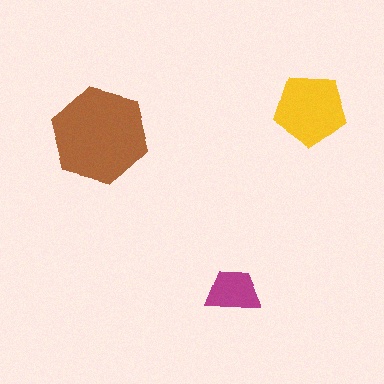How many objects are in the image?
There are 3 objects in the image.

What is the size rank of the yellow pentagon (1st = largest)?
2nd.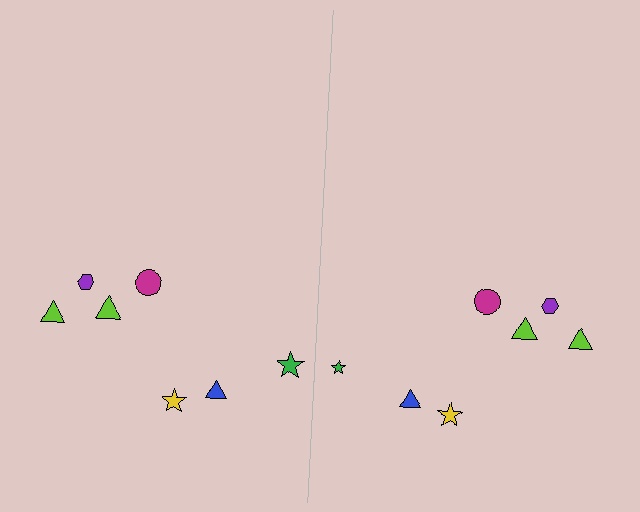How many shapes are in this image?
There are 14 shapes in this image.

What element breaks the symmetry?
The green star on the right side has a different size than its mirror counterpart.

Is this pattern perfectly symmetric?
No, the pattern is not perfectly symmetric. The green star on the right side has a different size than its mirror counterpart.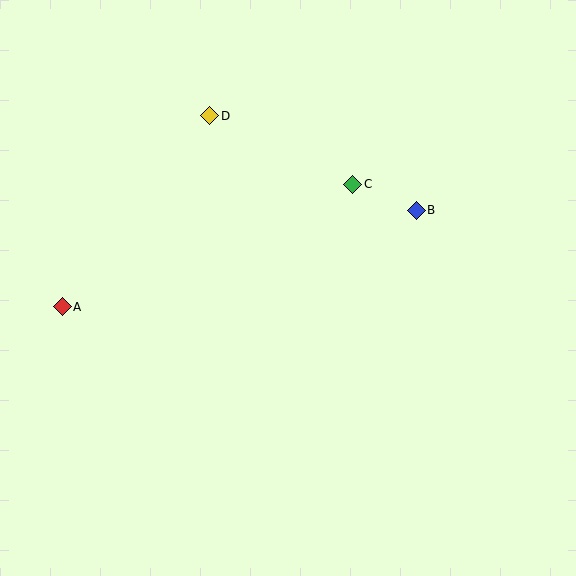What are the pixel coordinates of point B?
Point B is at (416, 210).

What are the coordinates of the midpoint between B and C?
The midpoint between B and C is at (384, 197).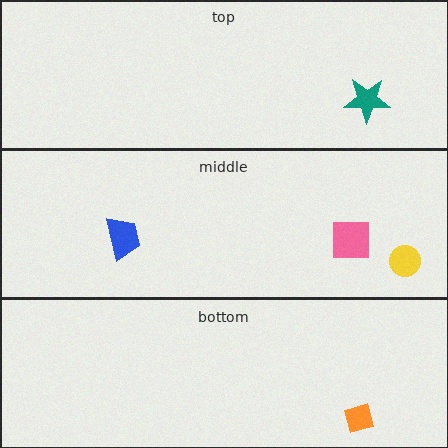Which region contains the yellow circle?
The middle region.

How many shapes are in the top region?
1.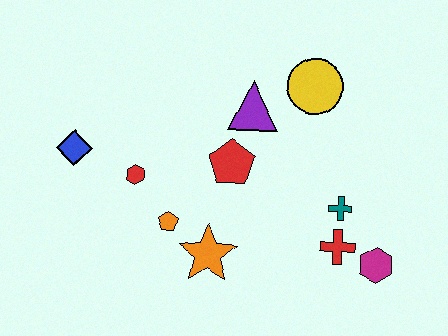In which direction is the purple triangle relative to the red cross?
The purple triangle is above the red cross.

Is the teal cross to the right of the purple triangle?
Yes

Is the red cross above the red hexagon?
No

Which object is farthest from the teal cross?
The blue diamond is farthest from the teal cross.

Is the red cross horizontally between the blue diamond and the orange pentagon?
No